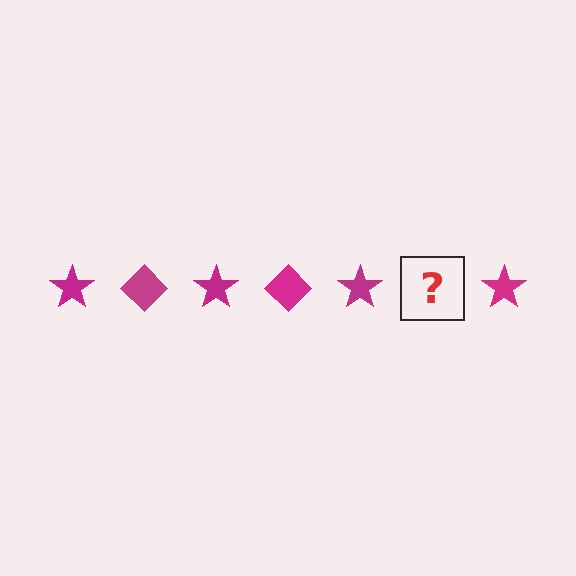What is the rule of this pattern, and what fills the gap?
The rule is that the pattern cycles through star, diamond shapes in magenta. The gap should be filled with a magenta diamond.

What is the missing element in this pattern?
The missing element is a magenta diamond.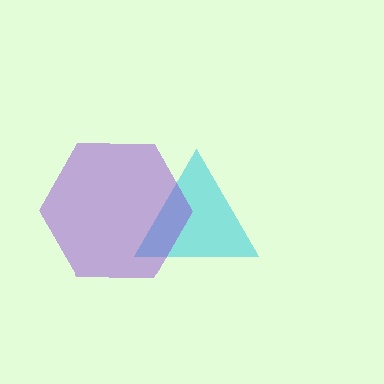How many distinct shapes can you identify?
There are 2 distinct shapes: a cyan triangle, a purple hexagon.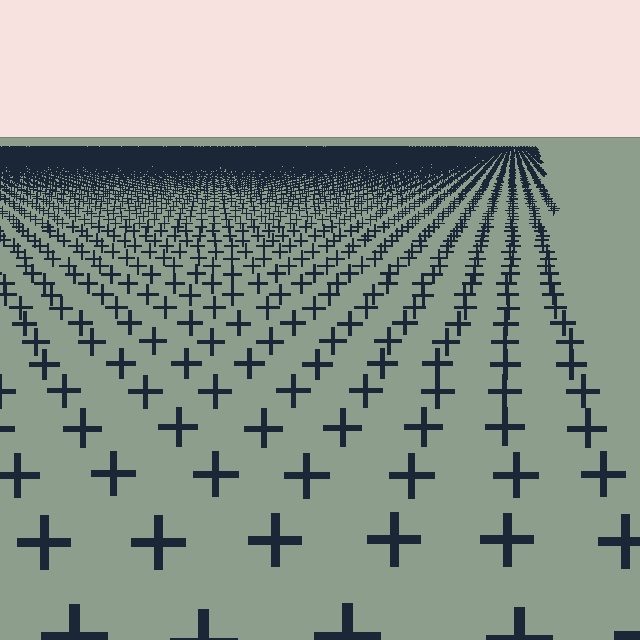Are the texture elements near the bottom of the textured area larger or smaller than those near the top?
Larger. Near the bottom, elements are closer to the viewer and appear at a bigger on-screen size.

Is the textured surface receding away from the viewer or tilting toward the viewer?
The surface is receding away from the viewer. Texture elements get smaller and denser toward the top.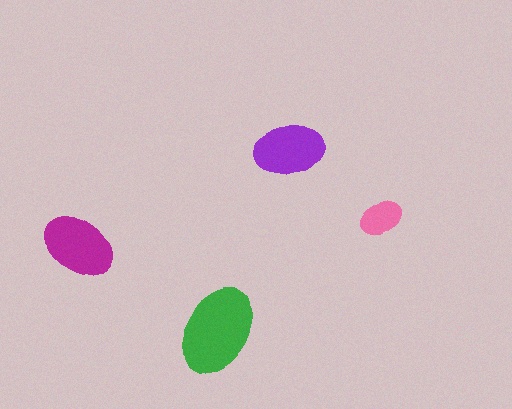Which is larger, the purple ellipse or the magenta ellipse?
The magenta one.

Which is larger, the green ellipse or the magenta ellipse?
The green one.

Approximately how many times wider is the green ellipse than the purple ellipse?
About 1.5 times wider.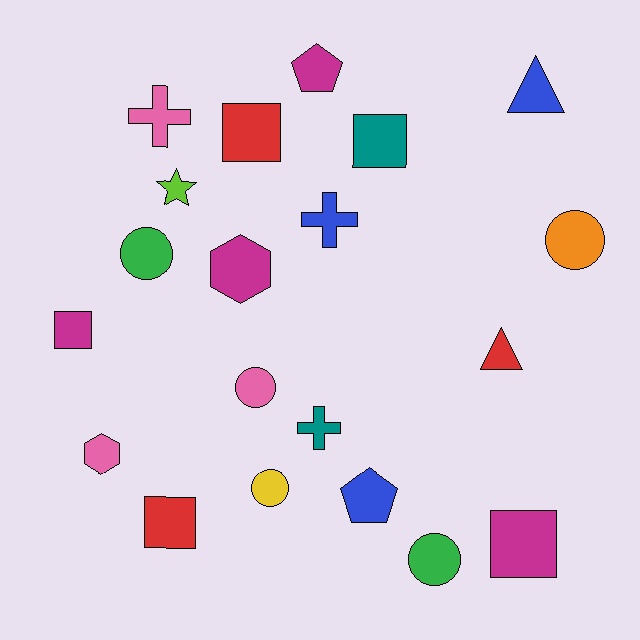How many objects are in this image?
There are 20 objects.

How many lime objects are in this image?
There is 1 lime object.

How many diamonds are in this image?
There are no diamonds.